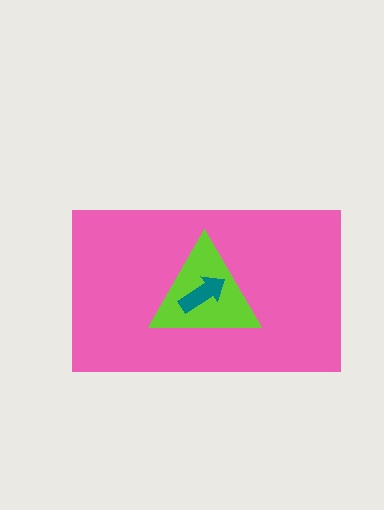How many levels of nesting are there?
3.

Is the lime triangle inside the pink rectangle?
Yes.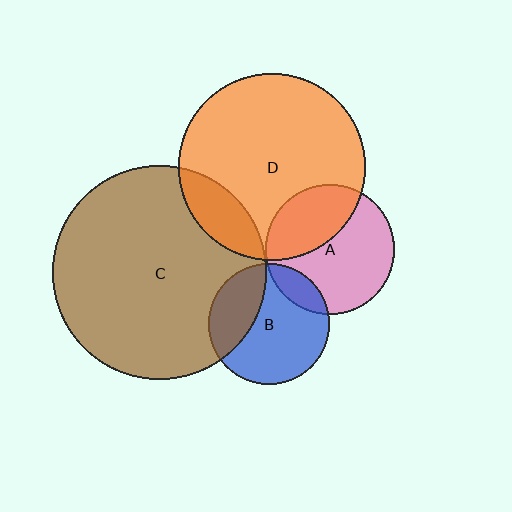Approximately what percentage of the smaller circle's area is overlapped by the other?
Approximately 15%.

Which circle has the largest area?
Circle C (brown).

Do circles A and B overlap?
Yes.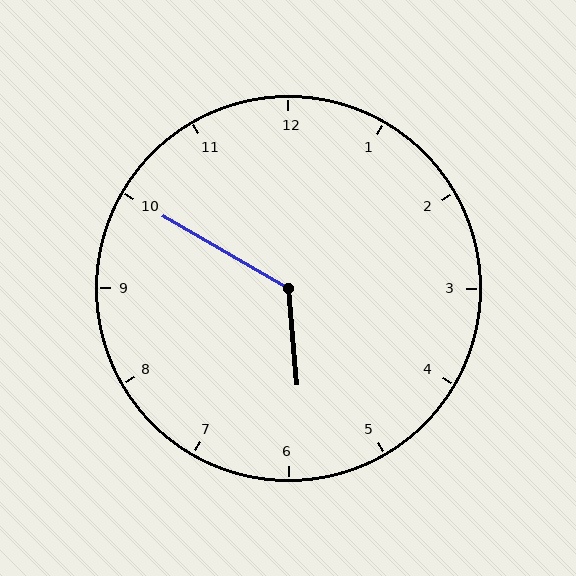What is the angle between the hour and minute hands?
Approximately 125 degrees.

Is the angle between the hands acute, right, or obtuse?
It is obtuse.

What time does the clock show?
5:50.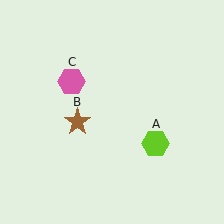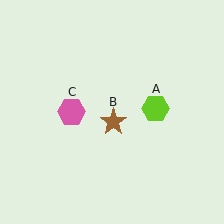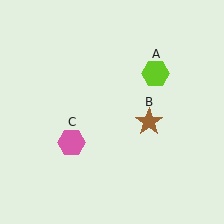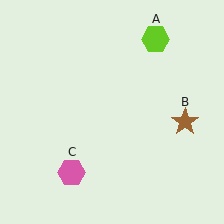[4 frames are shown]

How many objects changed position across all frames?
3 objects changed position: lime hexagon (object A), brown star (object B), pink hexagon (object C).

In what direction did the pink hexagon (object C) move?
The pink hexagon (object C) moved down.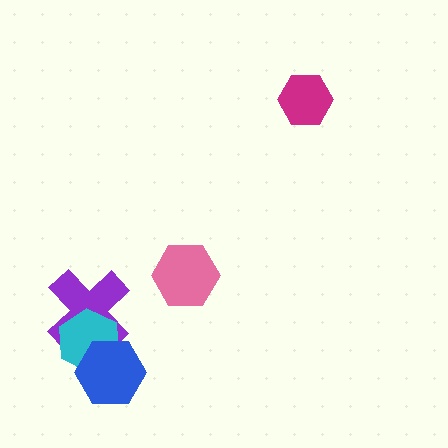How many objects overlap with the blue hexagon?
2 objects overlap with the blue hexagon.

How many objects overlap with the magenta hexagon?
0 objects overlap with the magenta hexagon.